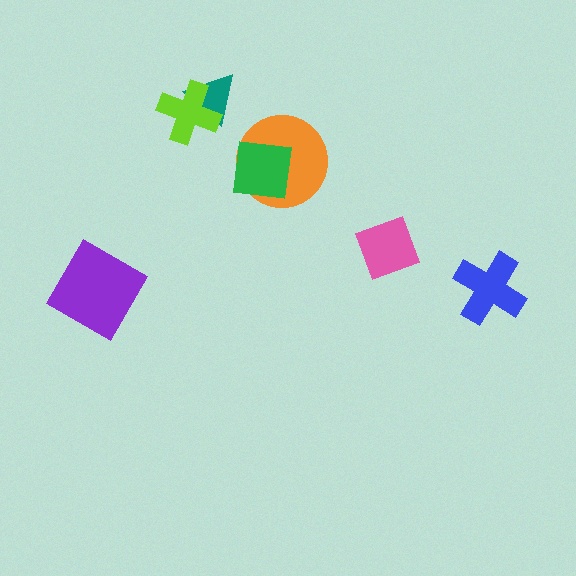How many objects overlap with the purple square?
0 objects overlap with the purple square.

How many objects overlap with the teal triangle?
1 object overlaps with the teal triangle.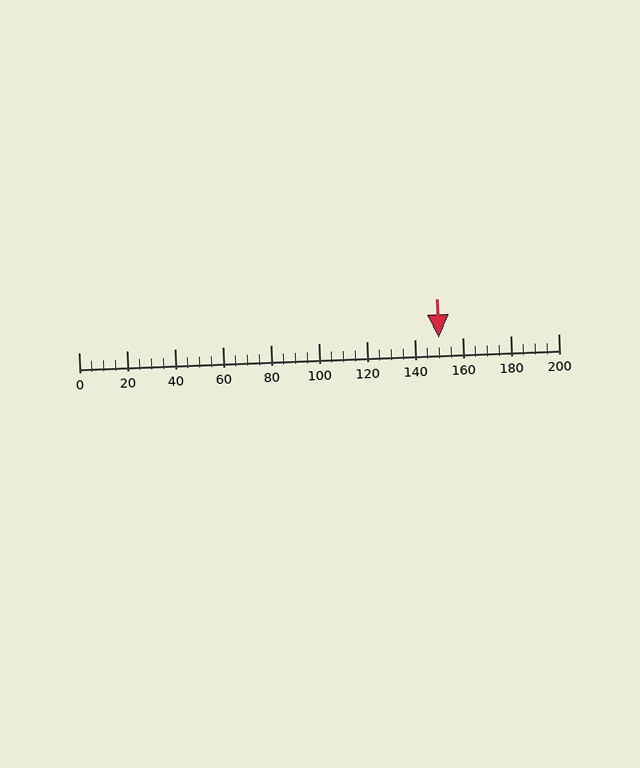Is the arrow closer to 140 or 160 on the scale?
The arrow is closer to 160.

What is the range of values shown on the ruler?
The ruler shows values from 0 to 200.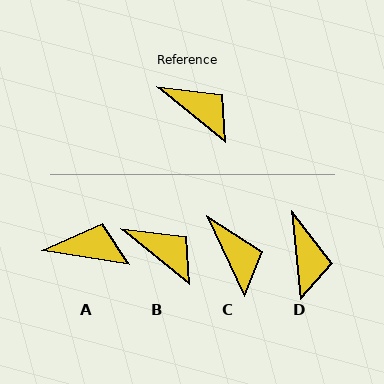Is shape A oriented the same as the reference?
No, it is off by about 30 degrees.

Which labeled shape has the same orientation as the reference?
B.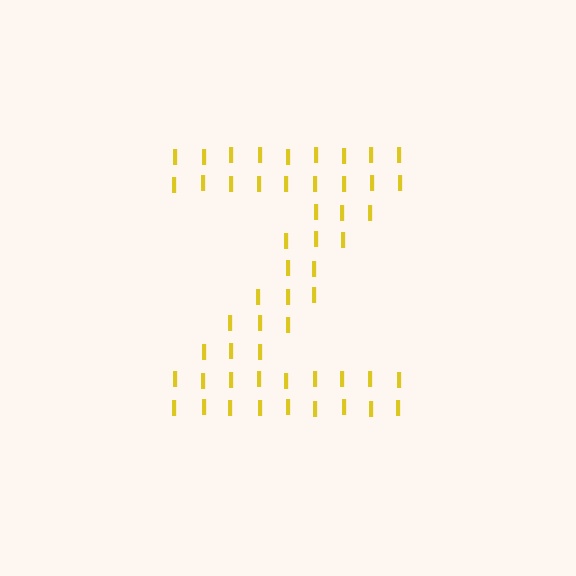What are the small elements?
The small elements are letter I's.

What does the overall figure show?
The overall figure shows the letter Z.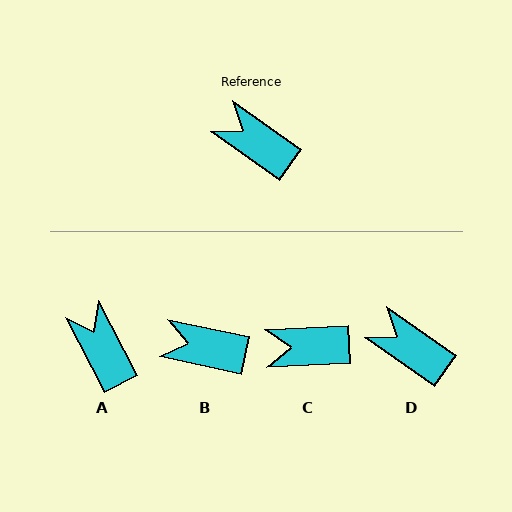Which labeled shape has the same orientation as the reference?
D.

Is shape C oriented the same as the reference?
No, it is off by about 38 degrees.